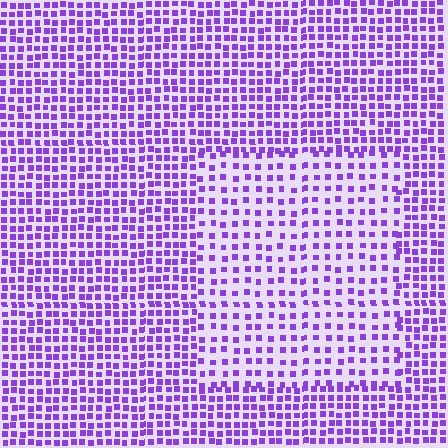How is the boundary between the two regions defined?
The boundary is defined by a change in element density (approximately 1.8x ratio). All elements are the same color, size, and shape.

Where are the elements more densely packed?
The elements are more densely packed outside the rectangle boundary.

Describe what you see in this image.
The image contains small purple elements arranged at two different densities. A rectangle-shaped region is visible where the elements are less densely packed than the surrounding area.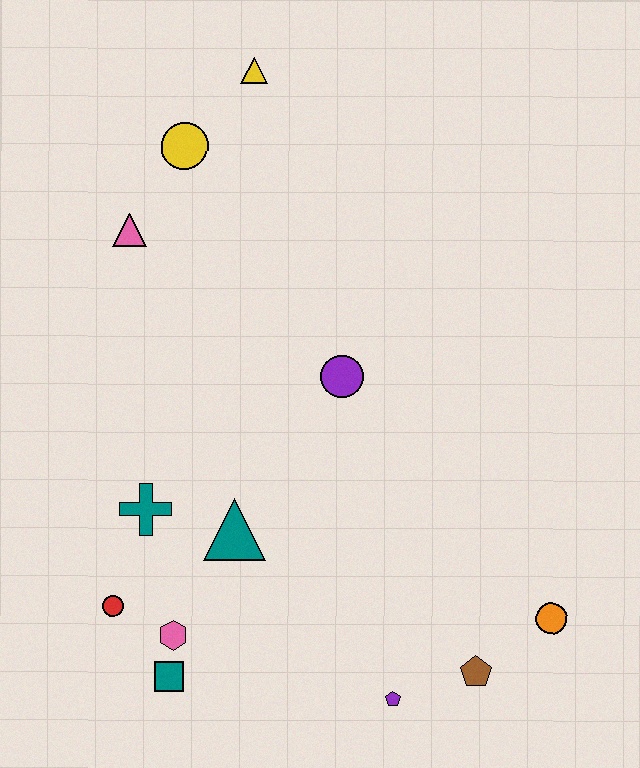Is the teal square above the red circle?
No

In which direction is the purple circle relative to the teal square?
The purple circle is above the teal square.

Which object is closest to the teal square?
The pink hexagon is closest to the teal square.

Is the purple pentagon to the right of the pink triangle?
Yes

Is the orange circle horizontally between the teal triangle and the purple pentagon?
No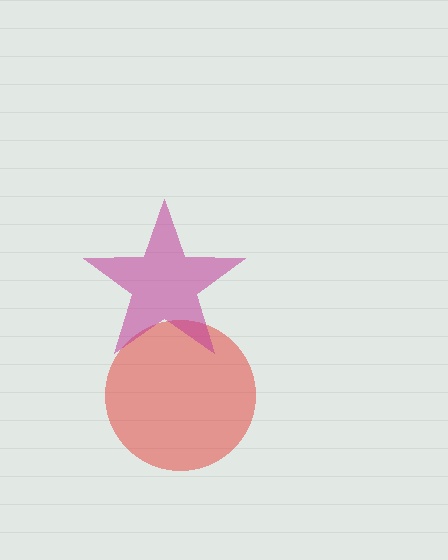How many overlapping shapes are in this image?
There are 2 overlapping shapes in the image.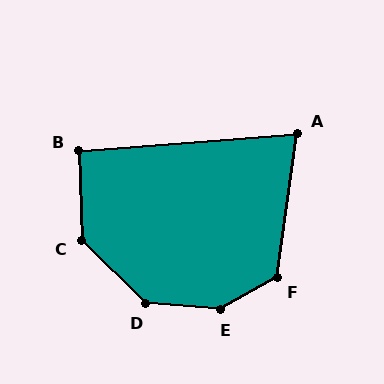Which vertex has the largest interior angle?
E, at approximately 146 degrees.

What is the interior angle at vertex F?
Approximately 127 degrees (obtuse).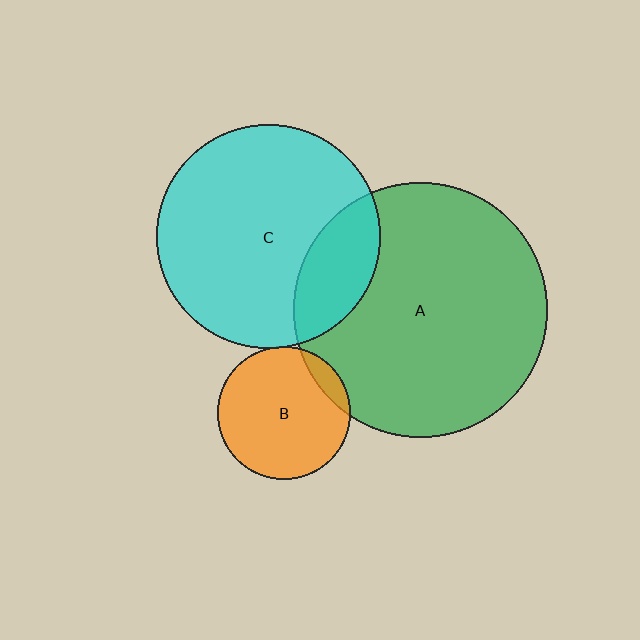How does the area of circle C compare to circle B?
Approximately 2.8 times.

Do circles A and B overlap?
Yes.